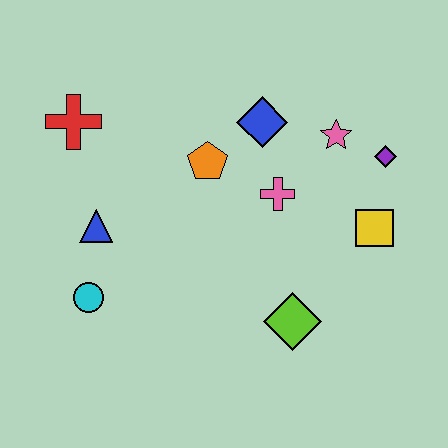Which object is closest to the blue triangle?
The cyan circle is closest to the blue triangle.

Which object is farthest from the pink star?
The cyan circle is farthest from the pink star.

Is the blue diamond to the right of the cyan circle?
Yes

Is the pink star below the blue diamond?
Yes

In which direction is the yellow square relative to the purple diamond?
The yellow square is below the purple diamond.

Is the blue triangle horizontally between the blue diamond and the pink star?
No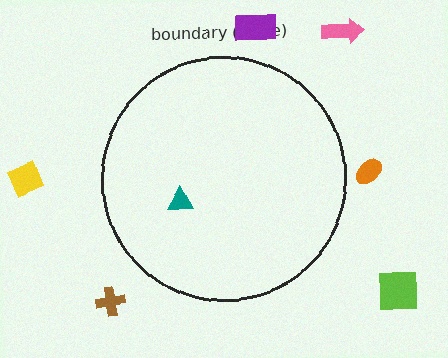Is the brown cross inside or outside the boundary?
Outside.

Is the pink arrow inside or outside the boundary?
Outside.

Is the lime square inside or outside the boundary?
Outside.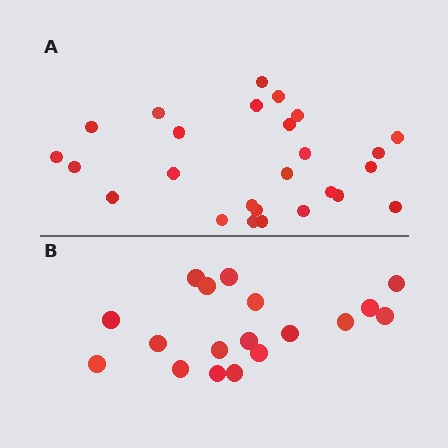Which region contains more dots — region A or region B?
Region A (the top region) has more dots.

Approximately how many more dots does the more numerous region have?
Region A has roughly 8 or so more dots than region B.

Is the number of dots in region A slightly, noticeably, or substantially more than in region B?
Region A has noticeably more, but not dramatically so. The ratio is roughly 1.4 to 1.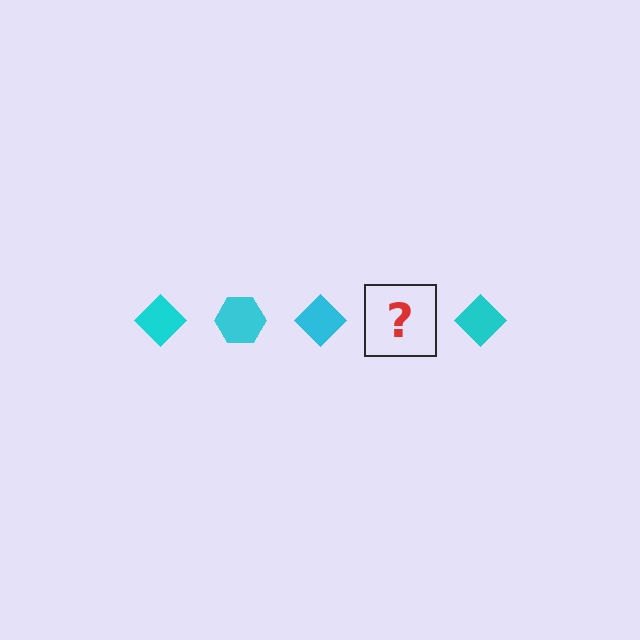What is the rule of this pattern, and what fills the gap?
The rule is that the pattern cycles through diamond, hexagon shapes in cyan. The gap should be filled with a cyan hexagon.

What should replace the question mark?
The question mark should be replaced with a cyan hexagon.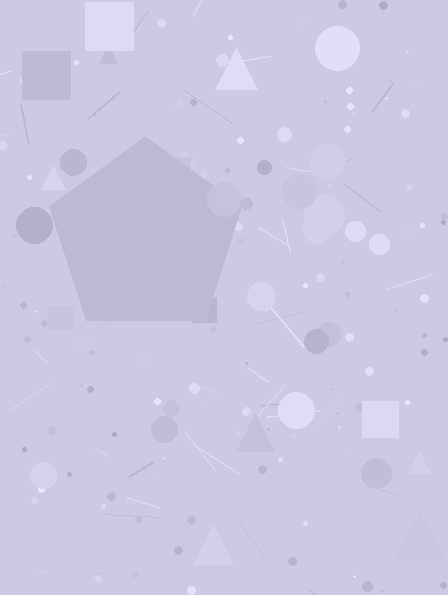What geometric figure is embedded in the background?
A pentagon is embedded in the background.